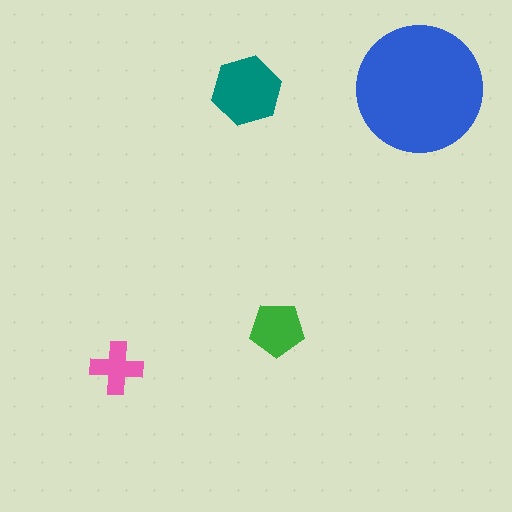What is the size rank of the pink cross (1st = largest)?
4th.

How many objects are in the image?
There are 4 objects in the image.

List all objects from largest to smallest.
The blue circle, the teal hexagon, the green pentagon, the pink cross.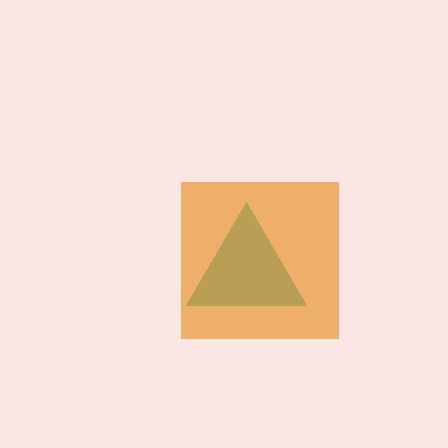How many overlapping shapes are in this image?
There are 2 overlapping shapes in the image.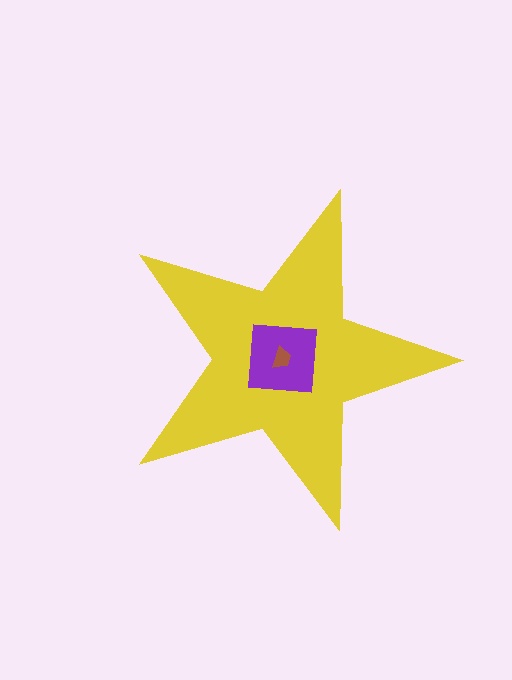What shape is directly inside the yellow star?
The purple square.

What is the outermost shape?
The yellow star.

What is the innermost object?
The brown trapezoid.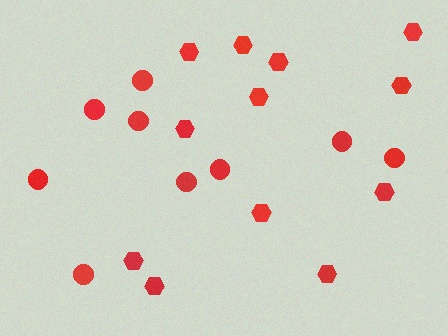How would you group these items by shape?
There are 2 groups: one group of circles (9) and one group of hexagons (12).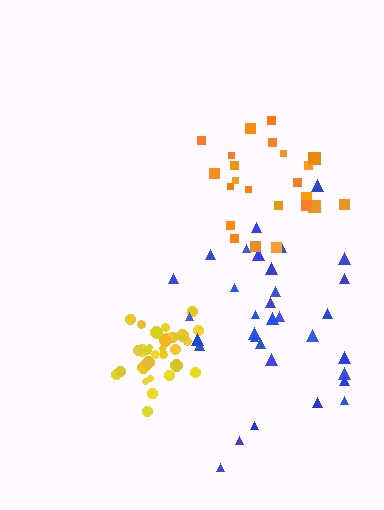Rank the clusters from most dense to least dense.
yellow, orange, blue.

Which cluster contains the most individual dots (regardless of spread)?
Blue (33).